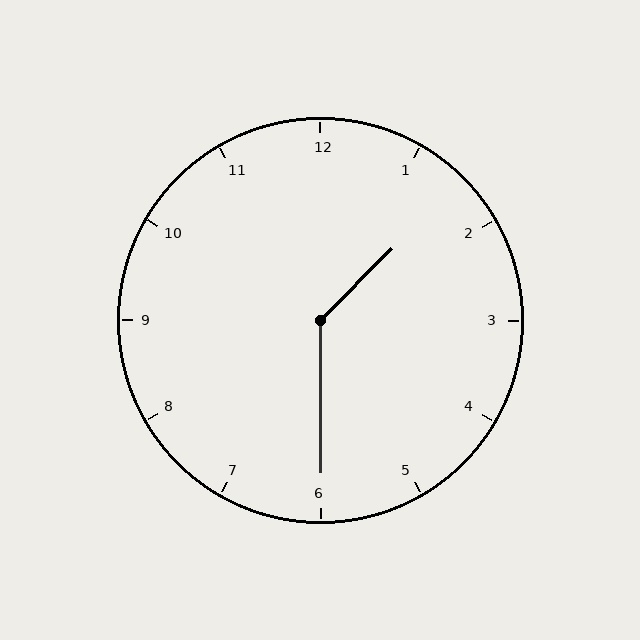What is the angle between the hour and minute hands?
Approximately 135 degrees.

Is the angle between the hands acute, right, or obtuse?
It is obtuse.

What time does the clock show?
1:30.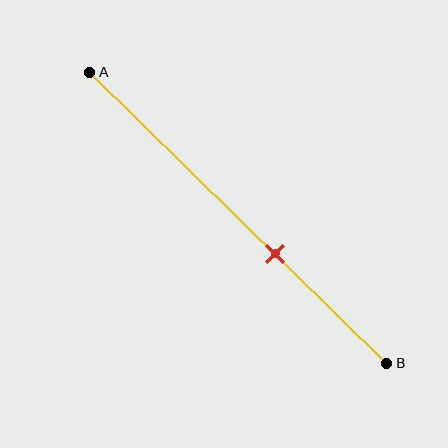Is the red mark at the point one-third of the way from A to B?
No, the mark is at about 60% from A, not at the 33% one-third point.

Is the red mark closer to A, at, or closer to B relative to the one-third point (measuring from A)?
The red mark is closer to point B than the one-third point of segment AB.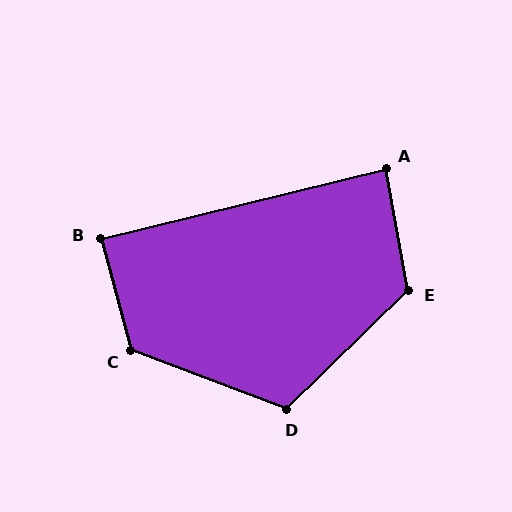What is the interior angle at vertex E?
Approximately 124 degrees (obtuse).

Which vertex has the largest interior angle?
C, at approximately 126 degrees.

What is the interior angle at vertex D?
Approximately 115 degrees (obtuse).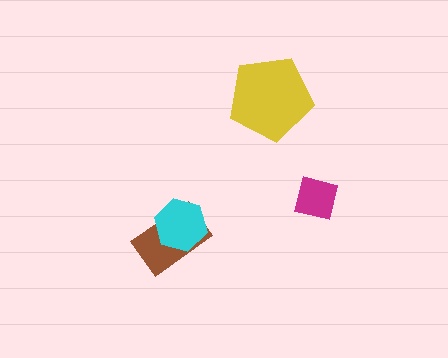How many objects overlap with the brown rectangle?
1 object overlaps with the brown rectangle.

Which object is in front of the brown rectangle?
The cyan hexagon is in front of the brown rectangle.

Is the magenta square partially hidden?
No, no other shape covers it.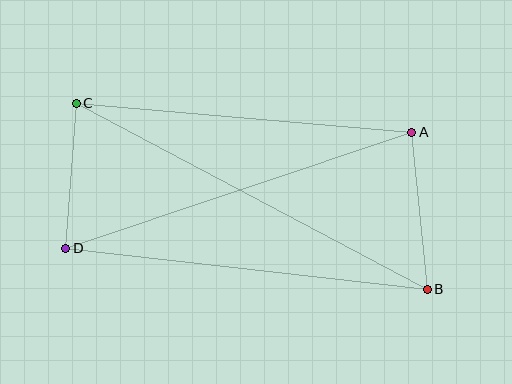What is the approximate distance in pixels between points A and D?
The distance between A and D is approximately 365 pixels.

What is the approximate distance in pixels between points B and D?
The distance between B and D is approximately 364 pixels.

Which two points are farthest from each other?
Points B and C are farthest from each other.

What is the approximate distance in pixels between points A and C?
The distance between A and C is approximately 337 pixels.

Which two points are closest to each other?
Points C and D are closest to each other.